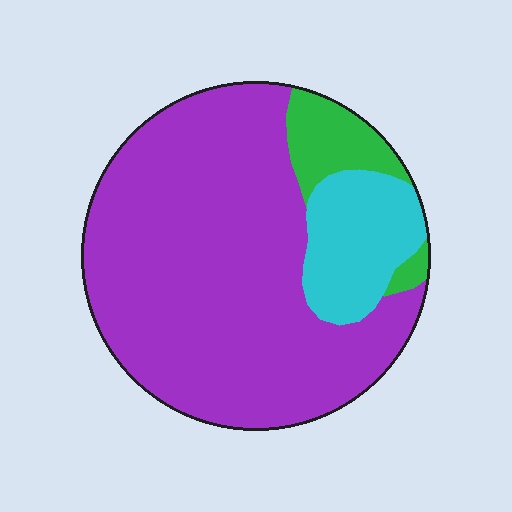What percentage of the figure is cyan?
Cyan covers around 15% of the figure.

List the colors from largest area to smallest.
From largest to smallest: purple, cyan, green.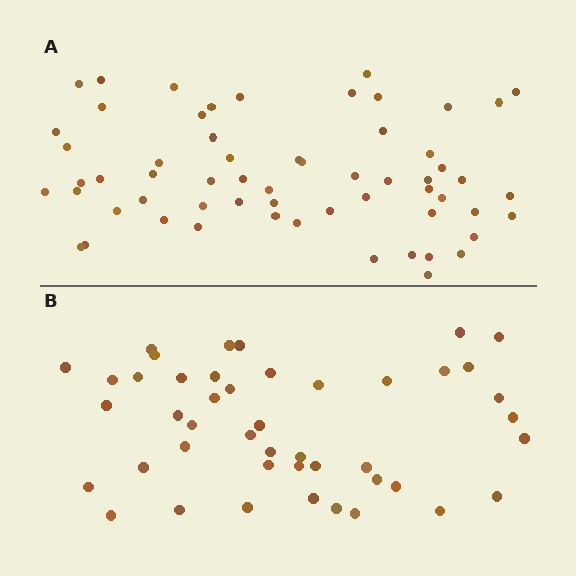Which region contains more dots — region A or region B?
Region A (the top region) has more dots.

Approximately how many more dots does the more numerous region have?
Region A has approximately 15 more dots than region B.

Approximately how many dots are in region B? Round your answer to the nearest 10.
About 40 dots. (The exact count is 45, which rounds to 40.)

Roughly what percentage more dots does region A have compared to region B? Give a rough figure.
About 35% more.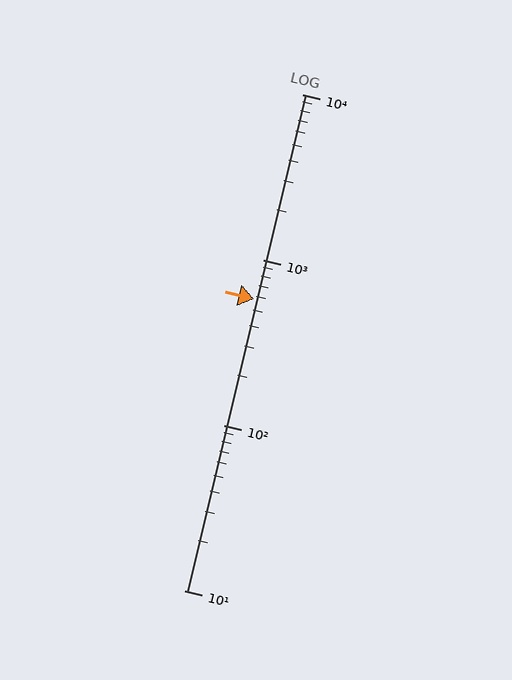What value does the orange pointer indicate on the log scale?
The pointer indicates approximately 580.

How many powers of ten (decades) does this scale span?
The scale spans 3 decades, from 10 to 10000.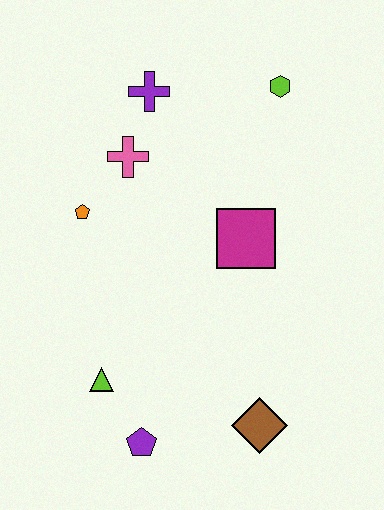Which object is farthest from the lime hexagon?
The purple pentagon is farthest from the lime hexagon.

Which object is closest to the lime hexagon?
The purple cross is closest to the lime hexagon.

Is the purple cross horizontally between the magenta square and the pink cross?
Yes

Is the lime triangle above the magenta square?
No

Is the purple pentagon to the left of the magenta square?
Yes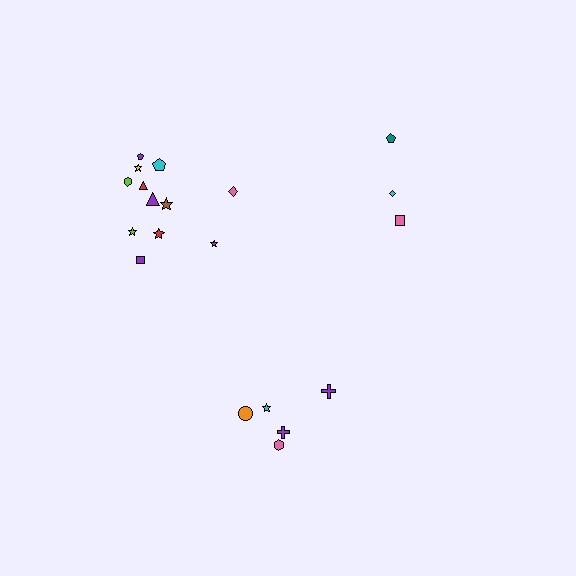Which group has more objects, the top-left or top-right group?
The top-left group.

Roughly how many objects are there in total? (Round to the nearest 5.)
Roughly 20 objects in total.